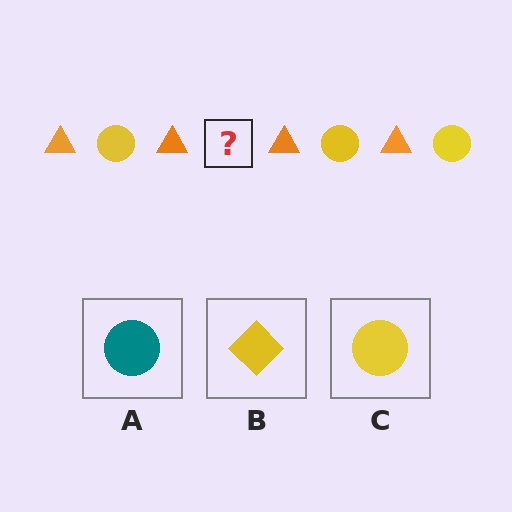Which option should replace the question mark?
Option C.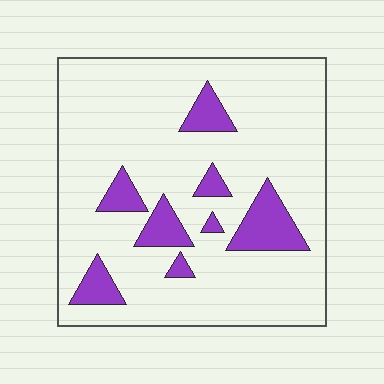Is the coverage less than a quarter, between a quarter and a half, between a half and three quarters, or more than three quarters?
Less than a quarter.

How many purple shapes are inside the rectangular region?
8.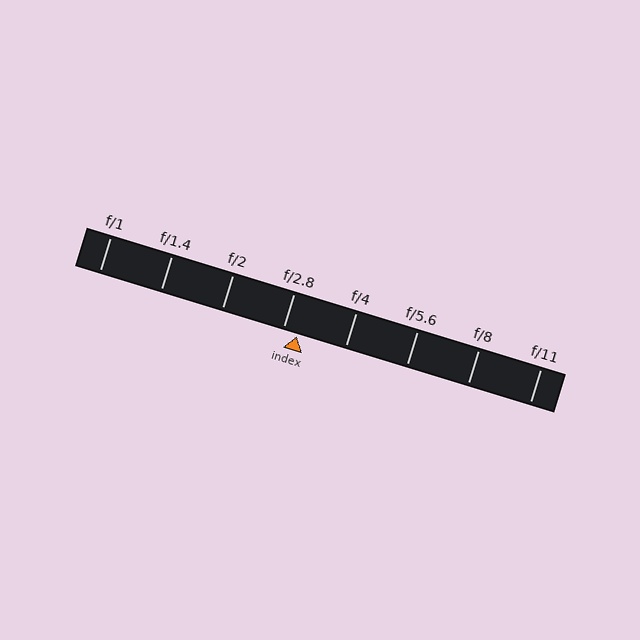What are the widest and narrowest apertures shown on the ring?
The widest aperture shown is f/1 and the narrowest is f/11.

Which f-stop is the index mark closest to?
The index mark is closest to f/2.8.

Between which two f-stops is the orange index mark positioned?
The index mark is between f/2.8 and f/4.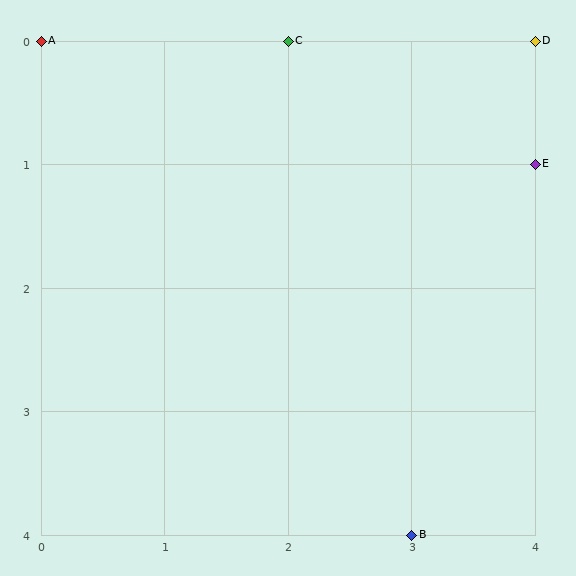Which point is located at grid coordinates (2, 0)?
Point C is at (2, 0).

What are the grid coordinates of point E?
Point E is at grid coordinates (4, 1).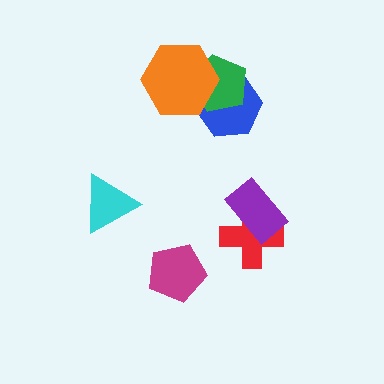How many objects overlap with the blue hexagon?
2 objects overlap with the blue hexagon.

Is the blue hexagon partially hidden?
Yes, it is partially covered by another shape.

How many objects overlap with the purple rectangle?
1 object overlaps with the purple rectangle.